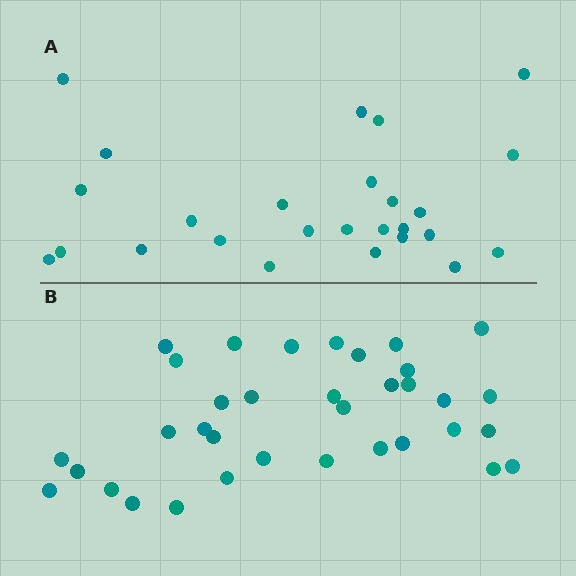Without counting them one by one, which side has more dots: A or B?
Region B (the bottom region) has more dots.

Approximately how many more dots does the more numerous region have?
Region B has roughly 8 or so more dots than region A.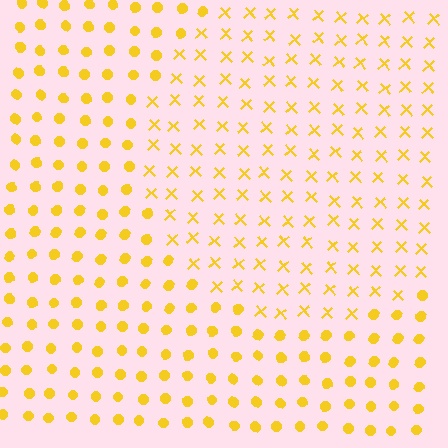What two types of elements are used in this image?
The image uses X marks inside the circle region and circles outside it.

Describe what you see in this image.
The image is filled with small yellow elements arranged in a uniform grid. A circle-shaped region contains X marks, while the surrounding area contains circles. The boundary is defined purely by the change in element shape.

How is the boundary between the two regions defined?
The boundary is defined by a change in element shape: X marks inside vs. circles outside. All elements share the same color and spacing.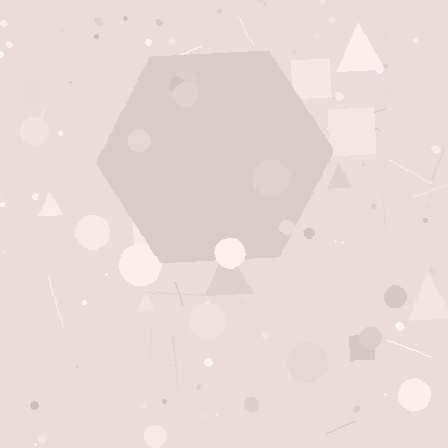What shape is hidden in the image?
A hexagon is hidden in the image.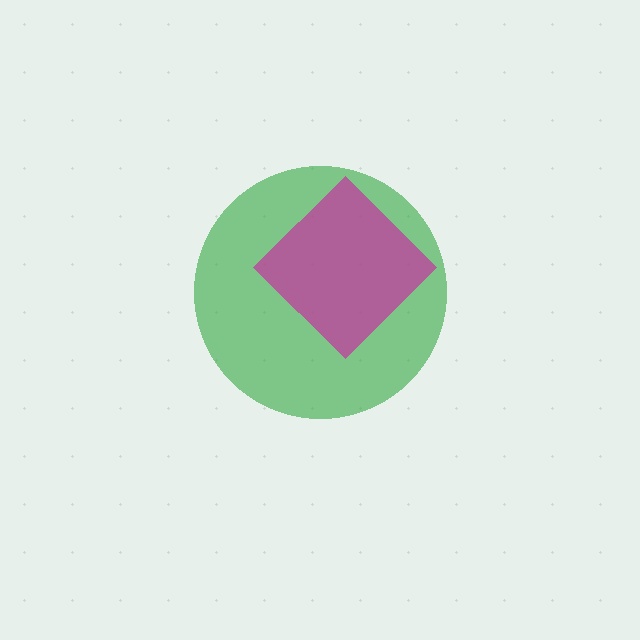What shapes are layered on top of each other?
The layered shapes are: a green circle, a magenta diamond.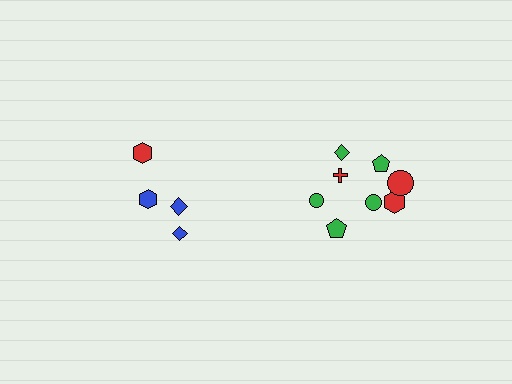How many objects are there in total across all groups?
There are 12 objects.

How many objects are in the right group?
There are 8 objects.